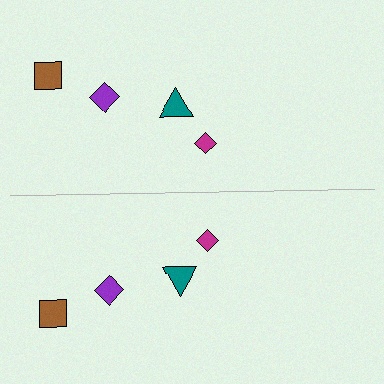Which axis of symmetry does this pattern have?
The pattern has a horizontal axis of symmetry running through the center of the image.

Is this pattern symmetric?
Yes, this pattern has bilateral (reflection) symmetry.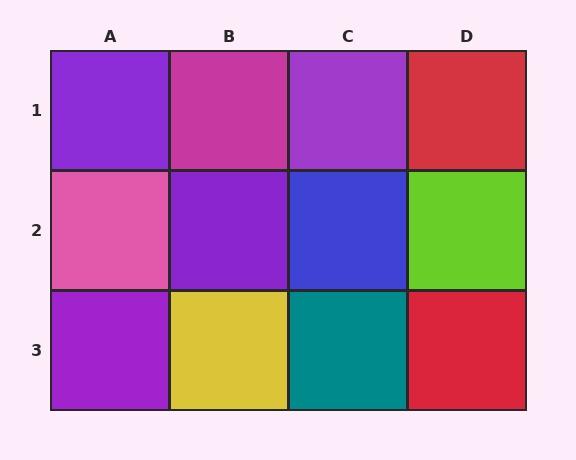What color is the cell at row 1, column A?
Purple.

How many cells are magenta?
1 cell is magenta.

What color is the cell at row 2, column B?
Purple.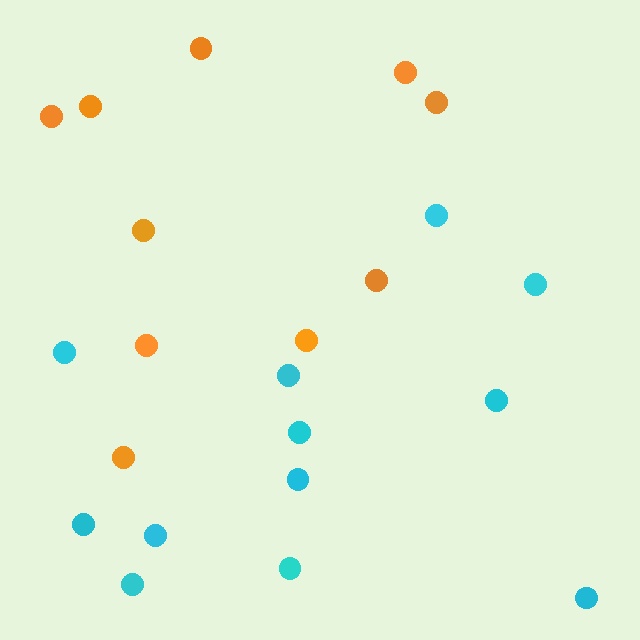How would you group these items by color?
There are 2 groups: one group of orange circles (10) and one group of cyan circles (12).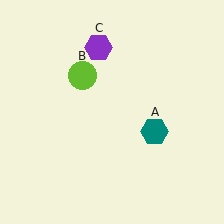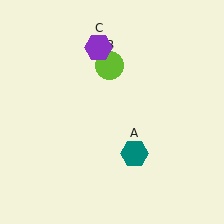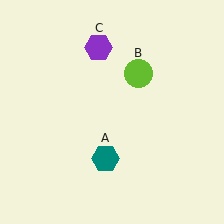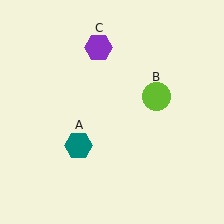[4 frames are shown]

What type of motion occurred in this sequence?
The teal hexagon (object A), lime circle (object B) rotated clockwise around the center of the scene.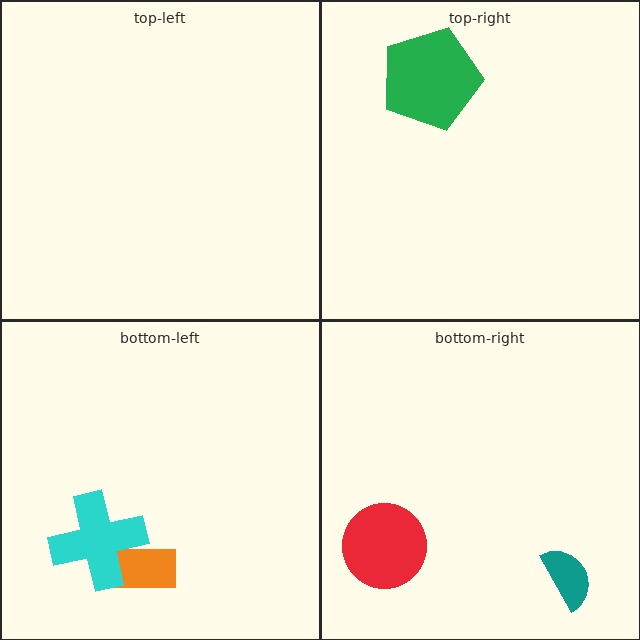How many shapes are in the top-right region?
1.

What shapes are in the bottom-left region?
The orange rectangle, the cyan cross.